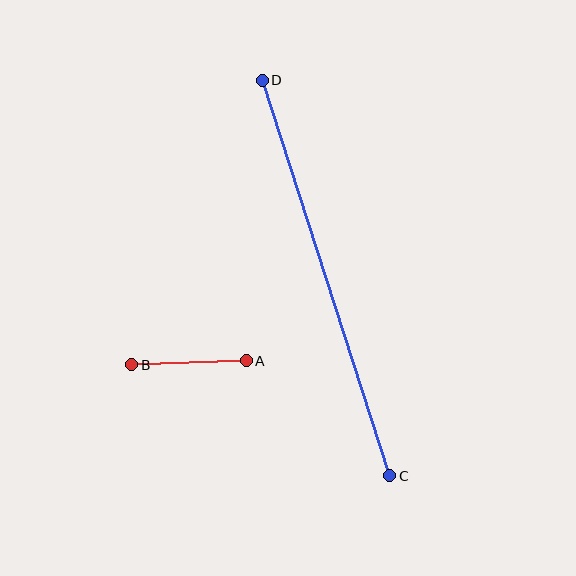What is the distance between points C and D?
The distance is approximately 415 pixels.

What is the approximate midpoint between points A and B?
The midpoint is at approximately (189, 363) pixels.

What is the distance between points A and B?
The distance is approximately 114 pixels.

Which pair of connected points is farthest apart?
Points C and D are farthest apart.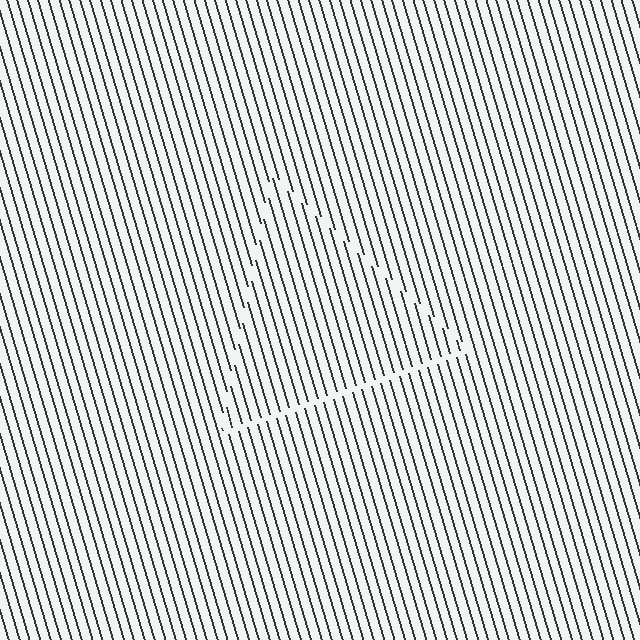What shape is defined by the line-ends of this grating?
An illusory triangle. The interior of the shape contains the same grating, shifted by half a period — the contour is defined by the phase discontinuity where line-ends from the inner and outer gratings abut.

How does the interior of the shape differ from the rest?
The interior of the shape contains the same grating, shifted by half a period — the contour is defined by the phase discontinuity where line-ends from the inner and outer gratings abut.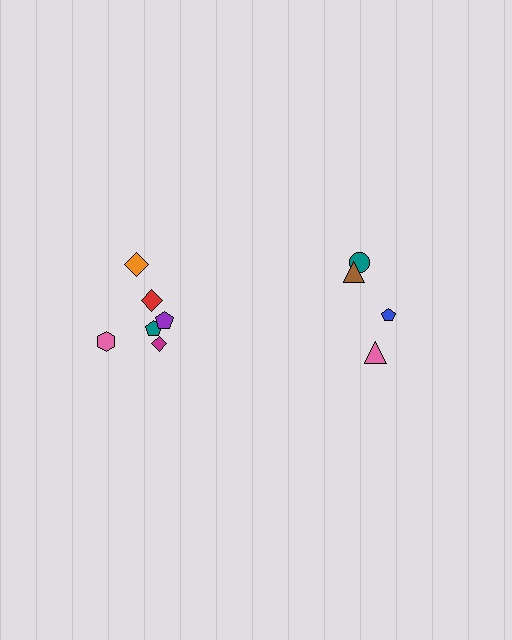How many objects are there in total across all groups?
There are 10 objects.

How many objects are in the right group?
There are 4 objects.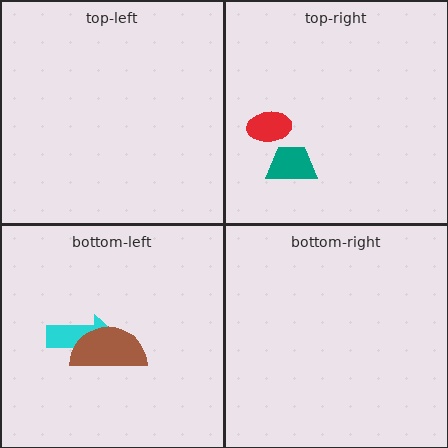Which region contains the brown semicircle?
The bottom-left region.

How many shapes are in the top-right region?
2.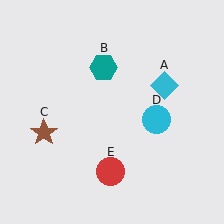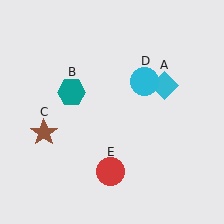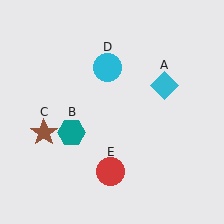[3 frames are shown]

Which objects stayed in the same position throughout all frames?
Cyan diamond (object A) and brown star (object C) and red circle (object E) remained stationary.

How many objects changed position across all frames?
2 objects changed position: teal hexagon (object B), cyan circle (object D).